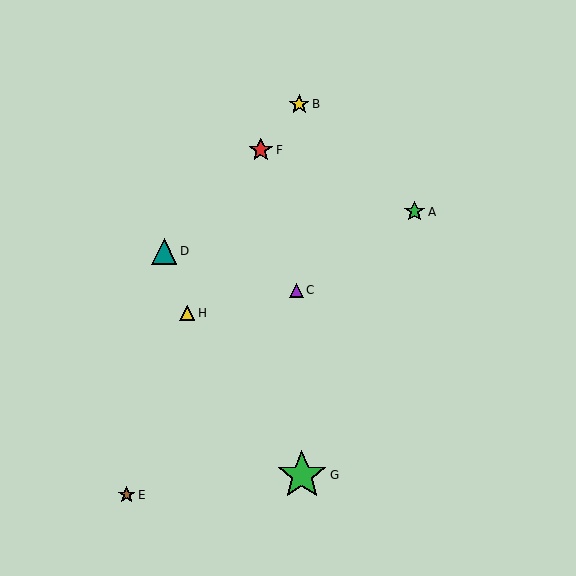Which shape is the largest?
The green star (labeled G) is the largest.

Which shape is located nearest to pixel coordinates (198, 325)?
The yellow triangle (labeled H) at (187, 313) is nearest to that location.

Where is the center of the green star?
The center of the green star is at (302, 475).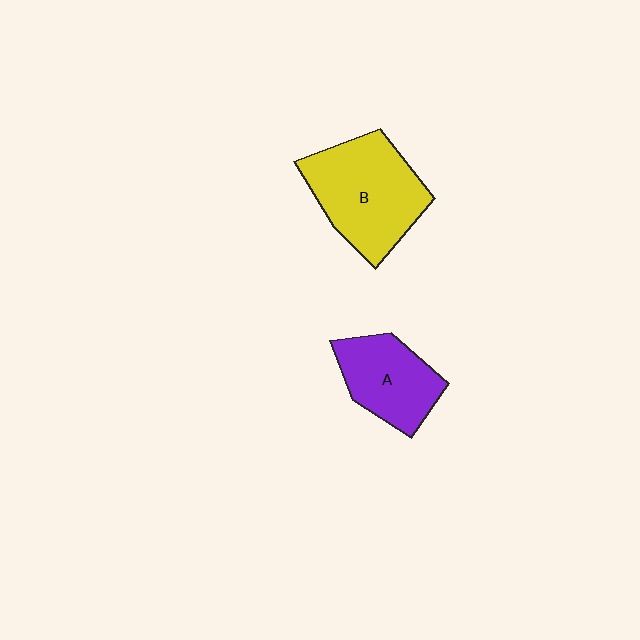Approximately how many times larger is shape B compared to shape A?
Approximately 1.5 times.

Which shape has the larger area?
Shape B (yellow).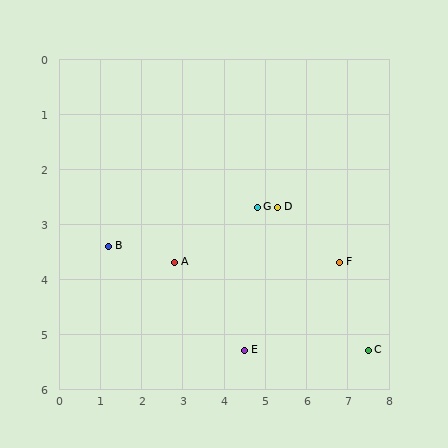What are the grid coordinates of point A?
Point A is at approximately (2.8, 3.7).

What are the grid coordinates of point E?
Point E is at approximately (4.5, 5.3).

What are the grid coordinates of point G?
Point G is at approximately (4.8, 2.7).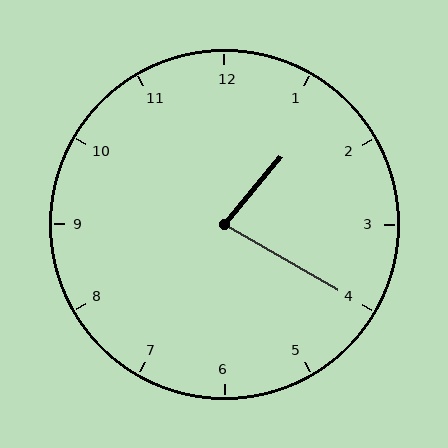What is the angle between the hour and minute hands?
Approximately 80 degrees.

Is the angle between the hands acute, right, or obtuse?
It is acute.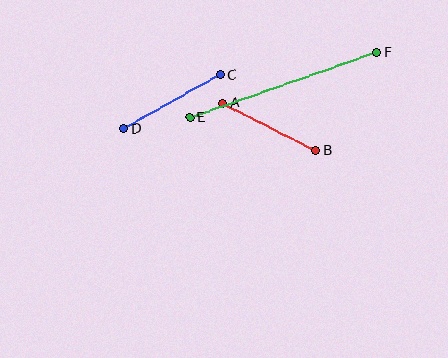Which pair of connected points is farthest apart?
Points E and F are farthest apart.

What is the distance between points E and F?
The distance is approximately 198 pixels.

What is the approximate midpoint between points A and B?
The midpoint is at approximately (269, 127) pixels.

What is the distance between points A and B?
The distance is approximately 104 pixels.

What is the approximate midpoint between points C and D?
The midpoint is at approximately (172, 102) pixels.